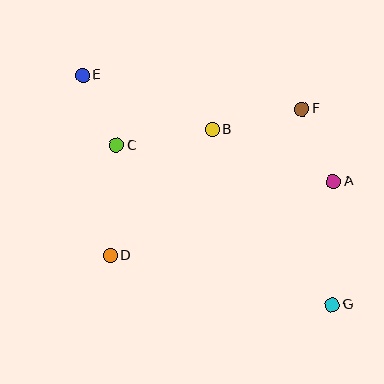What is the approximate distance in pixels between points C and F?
The distance between C and F is approximately 189 pixels.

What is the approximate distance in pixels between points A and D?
The distance between A and D is approximately 235 pixels.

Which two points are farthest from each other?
Points E and G are farthest from each other.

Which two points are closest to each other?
Points C and E are closest to each other.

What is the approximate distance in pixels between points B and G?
The distance between B and G is approximately 212 pixels.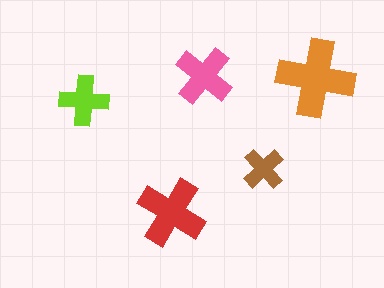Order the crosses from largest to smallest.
the orange one, the red one, the pink one, the lime one, the brown one.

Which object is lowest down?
The red cross is bottommost.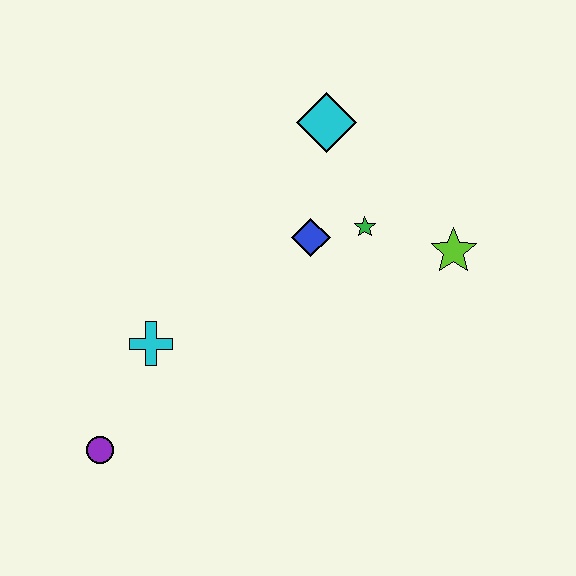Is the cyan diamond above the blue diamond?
Yes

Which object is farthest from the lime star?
The purple circle is farthest from the lime star.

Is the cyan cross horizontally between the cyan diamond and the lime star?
No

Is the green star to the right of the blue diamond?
Yes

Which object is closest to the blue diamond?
The green star is closest to the blue diamond.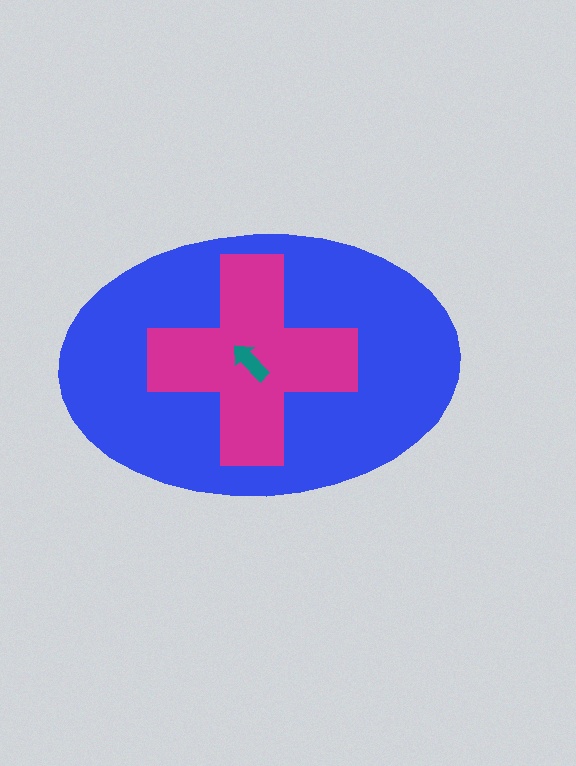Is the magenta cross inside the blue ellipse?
Yes.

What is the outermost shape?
The blue ellipse.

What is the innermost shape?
The teal arrow.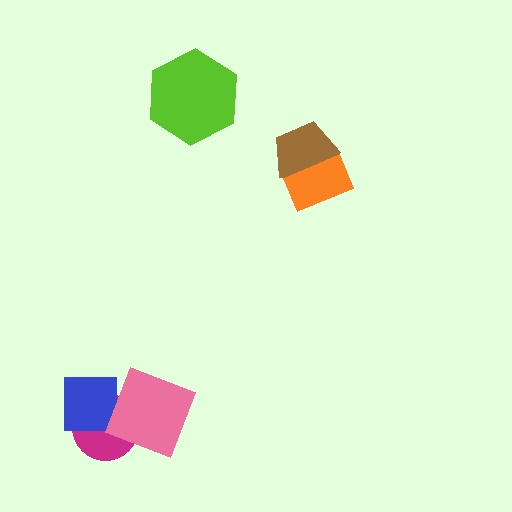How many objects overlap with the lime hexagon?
0 objects overlap with the lime hexagon.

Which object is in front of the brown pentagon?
The orange rectangle is in front of the brown pentagon.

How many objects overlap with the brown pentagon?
1 object overlaps with the brown pentagon.